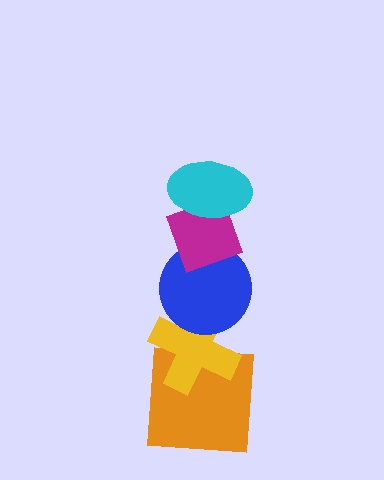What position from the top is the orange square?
The orange square is 5th from the top.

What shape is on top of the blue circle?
The magenta diamond is on top of the blue circle.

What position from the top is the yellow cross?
The yellow cross is 4th from the top.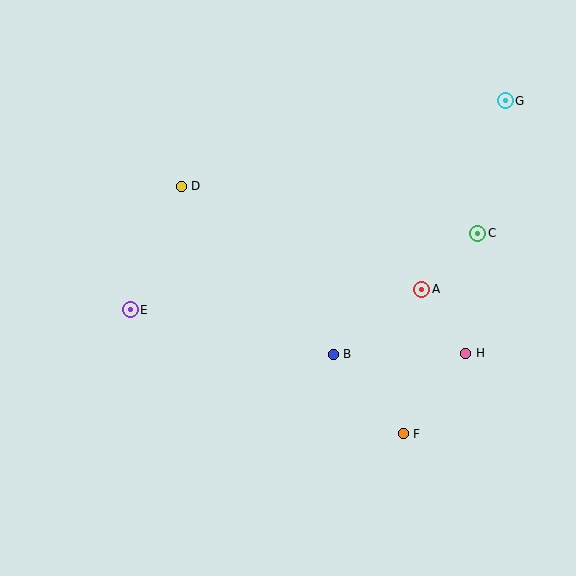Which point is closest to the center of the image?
Point B at (333, 354) is closest to the center.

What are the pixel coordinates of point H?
Point H is at (466, 353).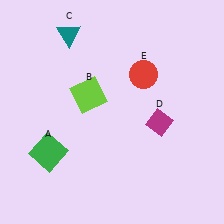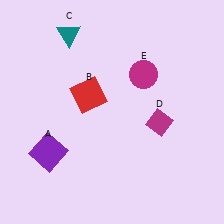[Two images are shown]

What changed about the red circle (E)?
In Image 1, E is red. In Image 2, it changed to magenta.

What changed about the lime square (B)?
In Image 1, B is lime. In Image 2, it changed to red.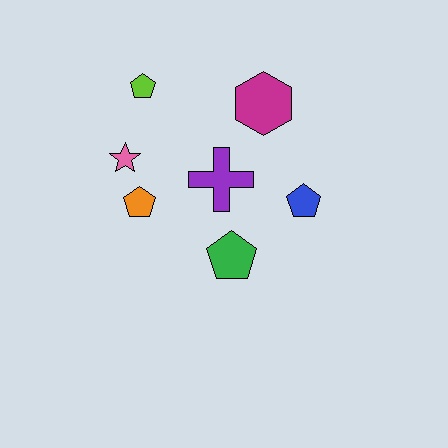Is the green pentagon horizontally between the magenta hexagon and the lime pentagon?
Yes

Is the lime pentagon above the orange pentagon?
Yes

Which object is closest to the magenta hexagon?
The purple cross is closest to the magenta hexagon.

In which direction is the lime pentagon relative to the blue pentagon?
The lime pentagon is to the left of the blue pentagon.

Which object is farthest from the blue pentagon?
The lime pentagon is farthest from the blue pentagon.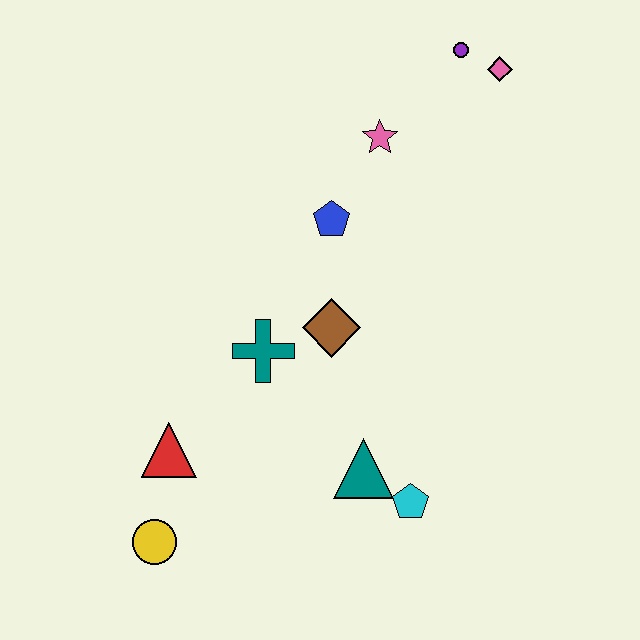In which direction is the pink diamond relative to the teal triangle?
The pink diamond is above the teal triangle.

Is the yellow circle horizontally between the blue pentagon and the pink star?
No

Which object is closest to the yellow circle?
The red triangle is closest to the yellow circle.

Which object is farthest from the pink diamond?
The yellow circle is farthest from the pink diamond.